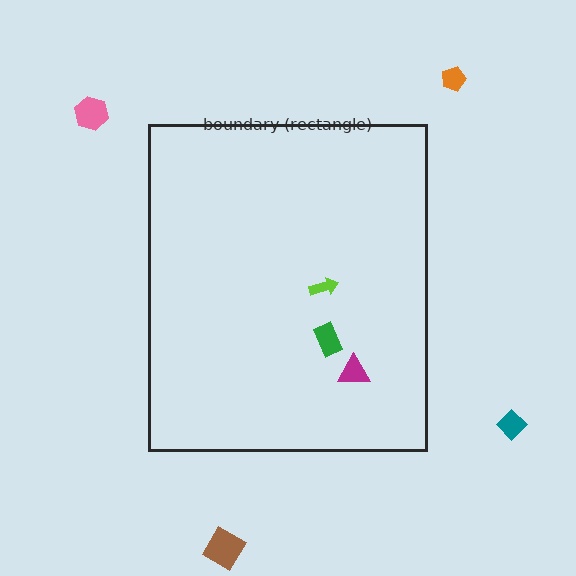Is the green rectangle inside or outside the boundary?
Inside.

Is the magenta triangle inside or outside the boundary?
Inside.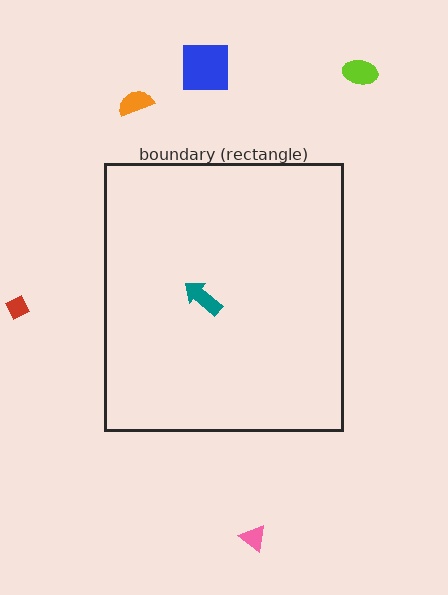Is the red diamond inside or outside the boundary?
Outside.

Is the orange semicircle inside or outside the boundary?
Outside.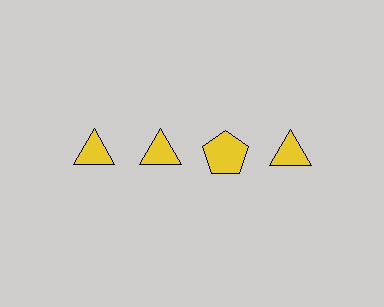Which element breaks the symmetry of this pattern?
The yellow pentagon in the top row, center column breaks the symmetry. All other shapes are yellow triangles.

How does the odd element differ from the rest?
It has a different shape: pentagon instead of triangle.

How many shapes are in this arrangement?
There are 4 shapes arranged in a grid pattern.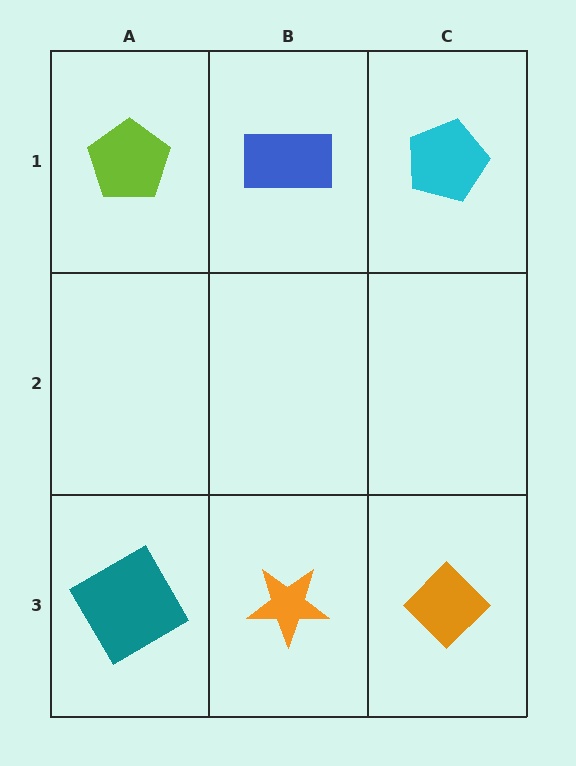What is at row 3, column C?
An orange diamond.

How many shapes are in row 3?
3 shapes.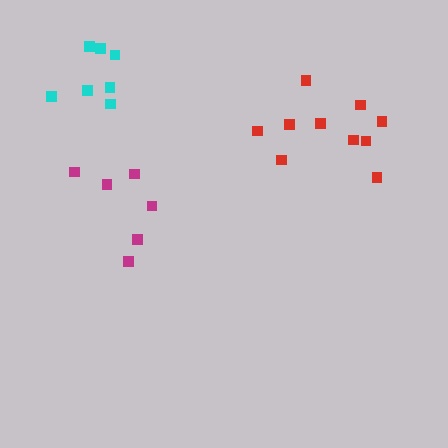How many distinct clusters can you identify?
There are 3 distinct clusters.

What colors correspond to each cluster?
The clusters are colored: red, magenta, cyan.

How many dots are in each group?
Group 1: 10 dots, Group 2: 6 dots, Group 3: 7 dots (23 total).